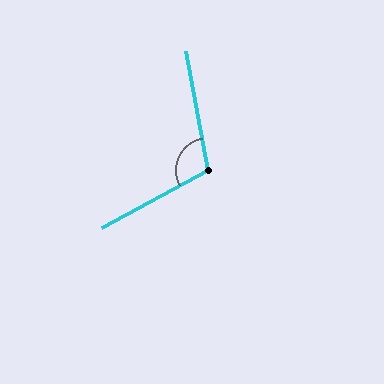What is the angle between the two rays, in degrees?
Approximately 108 degrees.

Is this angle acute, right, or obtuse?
It is obtuse.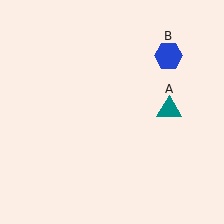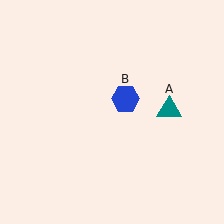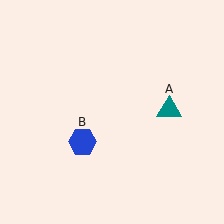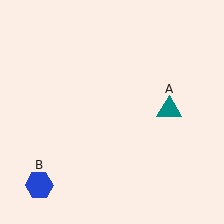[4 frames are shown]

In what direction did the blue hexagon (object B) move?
The blue hexagon (object B) moved down and to the left.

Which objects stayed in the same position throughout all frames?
Teal triangle (object A) remained stationary.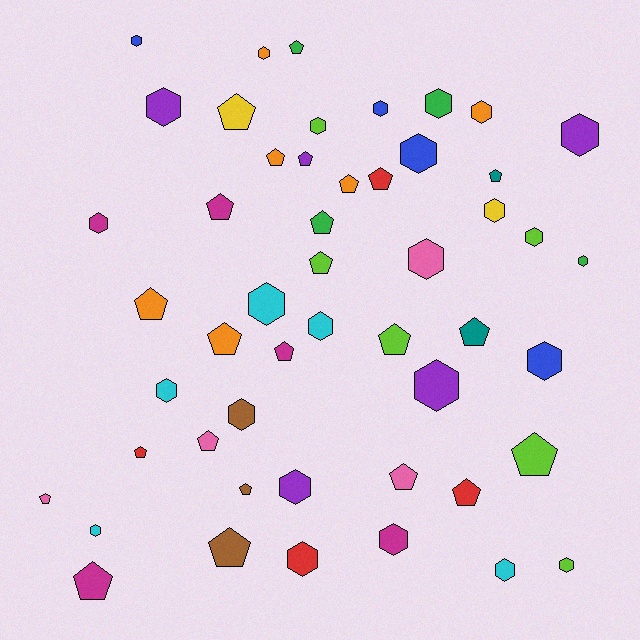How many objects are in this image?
There are 50 objects.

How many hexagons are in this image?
There are 26 hexagons.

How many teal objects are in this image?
There are 2 teal objects.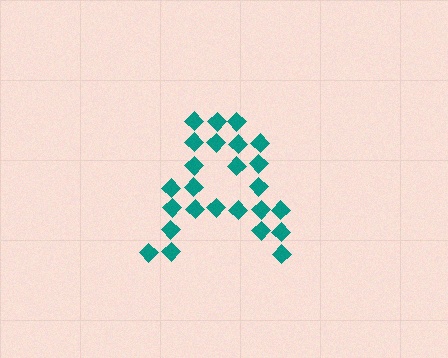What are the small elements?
The small elements are diamonds.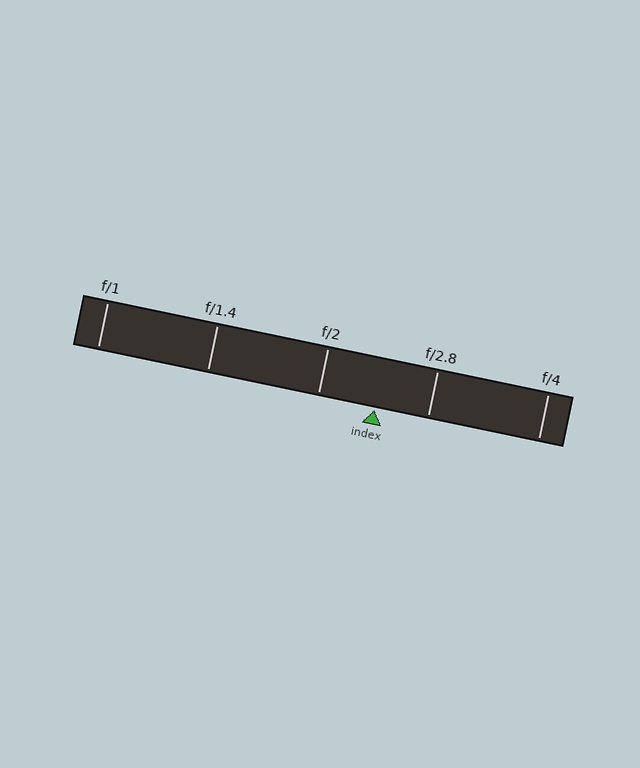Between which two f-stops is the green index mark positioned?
The index mark is between f/2 and f/2.8.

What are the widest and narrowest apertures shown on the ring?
The widest aperture shown is f/1 and the narrowest is f/4.